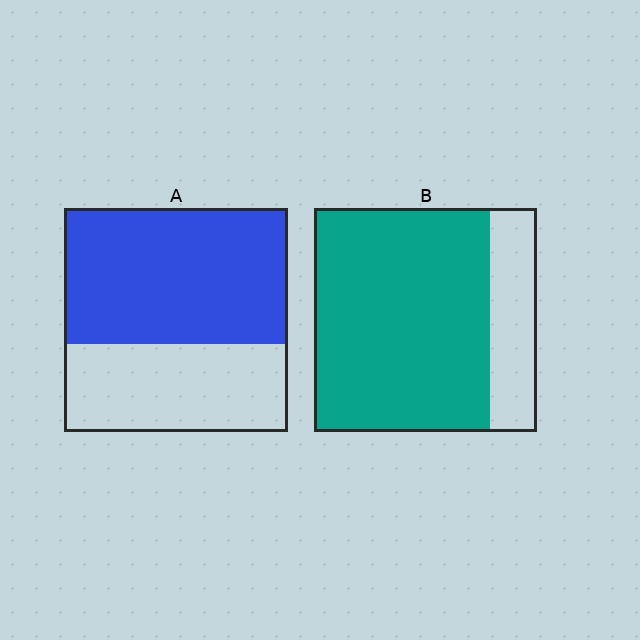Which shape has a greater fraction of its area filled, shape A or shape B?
Shape B.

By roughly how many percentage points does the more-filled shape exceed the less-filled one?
By roughly 20 percentage points (B over A).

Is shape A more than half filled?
Yes.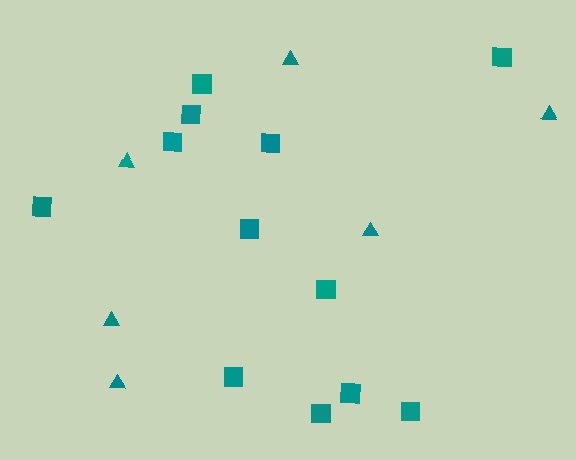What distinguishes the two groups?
There are 2 groups: one group of squares (12) and one group of triangles (6).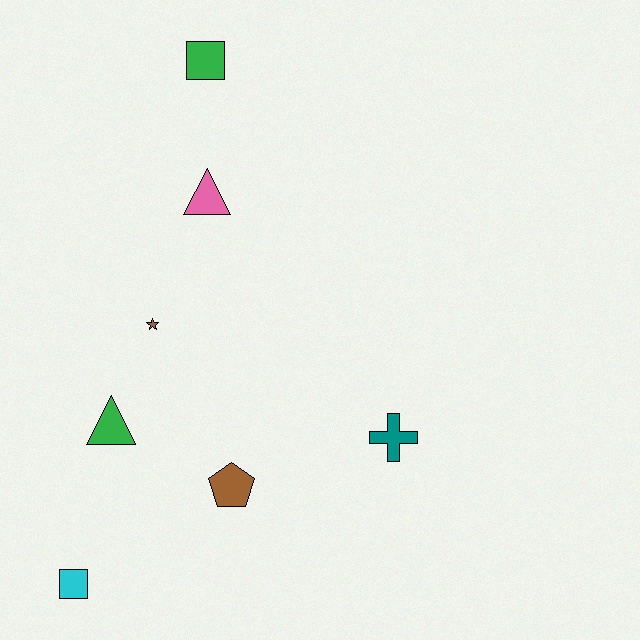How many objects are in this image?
There are 7 objects.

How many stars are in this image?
There is 1 star.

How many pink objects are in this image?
There is 1 pink object.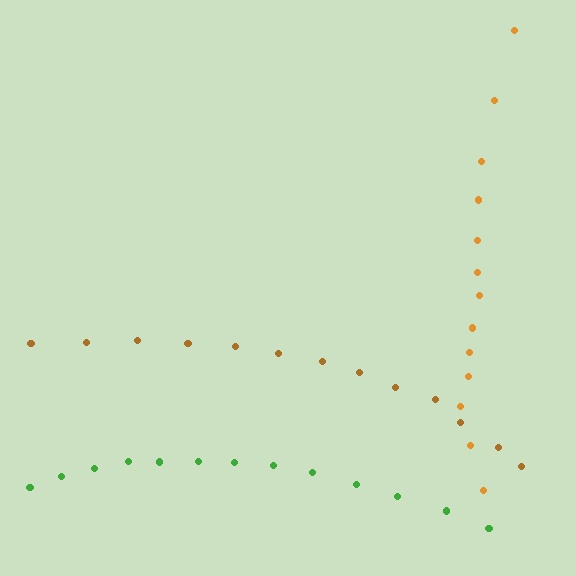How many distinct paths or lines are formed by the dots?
There are 3 distinct paths.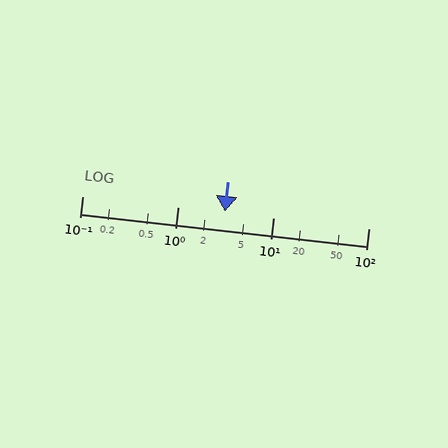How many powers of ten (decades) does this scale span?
The scale spans 3 decades, from 0.1 to 100.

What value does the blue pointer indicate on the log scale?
The pointer indicates approximately 3.1.